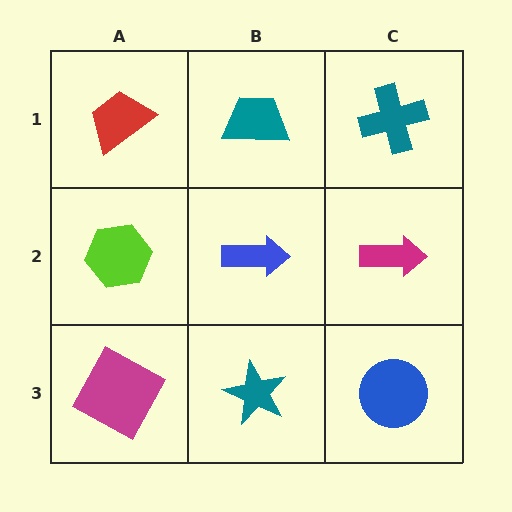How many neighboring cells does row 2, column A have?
3.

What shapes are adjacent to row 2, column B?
A teal trapezoid (row 1, column B), a teal star (row 3, column B), a lime hexagon (row 2, column A), a magenta arrow (row 2, column C).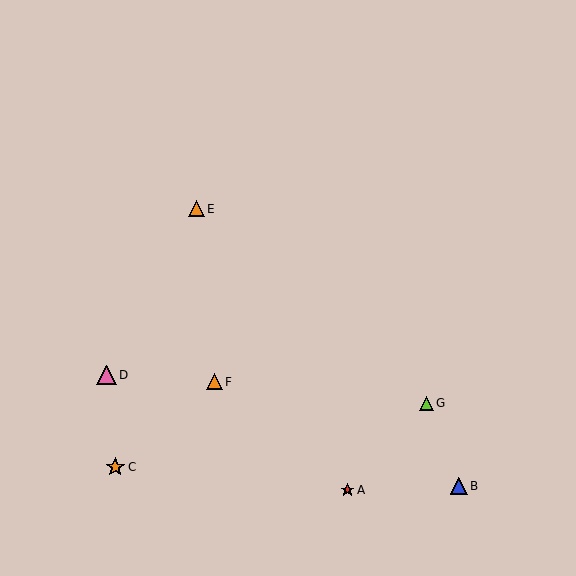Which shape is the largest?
The pink triangle (labeled D) is the largest.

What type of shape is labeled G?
Shape G is a lime triangle.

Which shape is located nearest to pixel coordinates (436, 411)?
The lime triangle (labeled G) at (427, 403) is nearest to that location.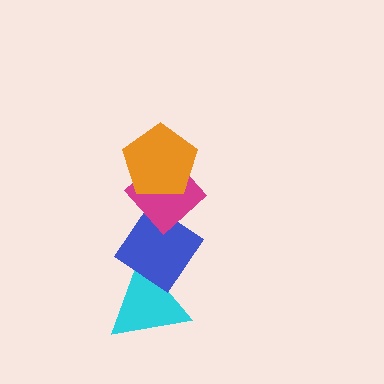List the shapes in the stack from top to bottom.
From top to bottom: the orange pentagon, the magenta diamond, the blue diamond, the cyan triangle.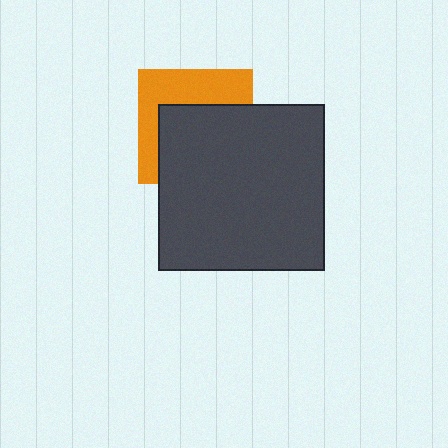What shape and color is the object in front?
The object in front is a dark gray square.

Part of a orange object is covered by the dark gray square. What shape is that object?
It is a square.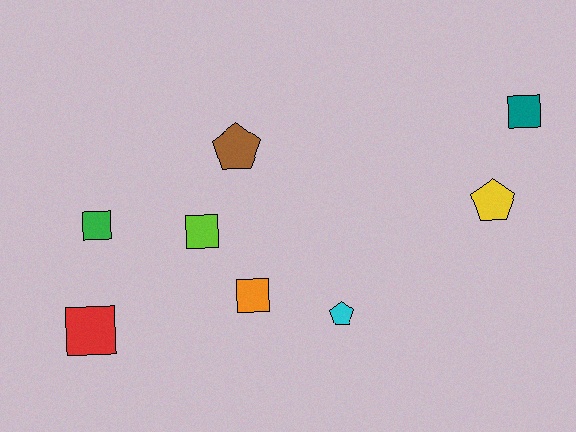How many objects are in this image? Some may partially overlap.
There are 8 objects.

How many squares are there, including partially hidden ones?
There are 5 squares.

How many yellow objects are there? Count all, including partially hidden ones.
There is 1 yellow object.